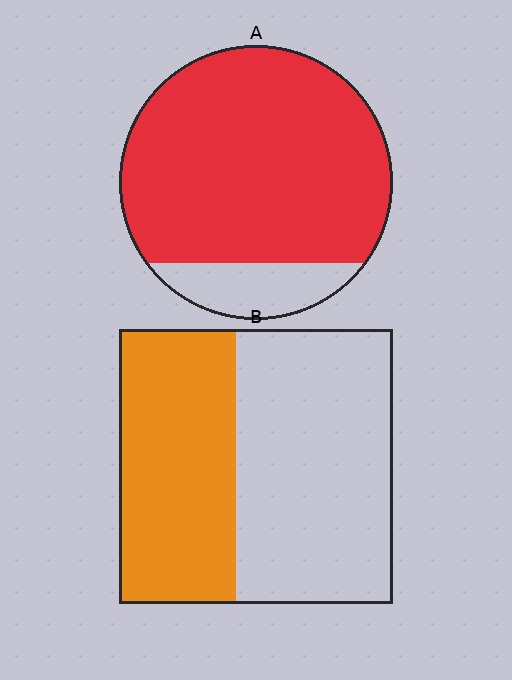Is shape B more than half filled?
No.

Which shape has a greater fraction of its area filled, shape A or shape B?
Shape A.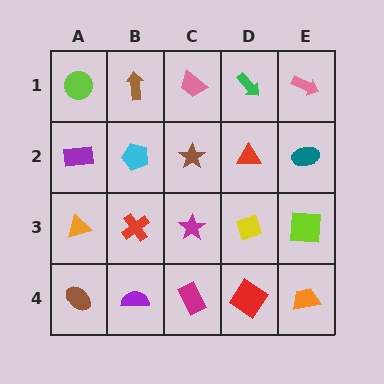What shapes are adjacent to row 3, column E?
A teal ellipse (row 2, column E), an orange trapezoid (row 4, column E), a yellow diamond (row 3, column D).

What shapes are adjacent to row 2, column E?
A pink arrow (row 1, column E), a lime square (row 3, column E), a red triangle (row 2, column D).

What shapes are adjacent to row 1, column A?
A purple rectangle (row 2, column A), a brown arrow (row 1, column B).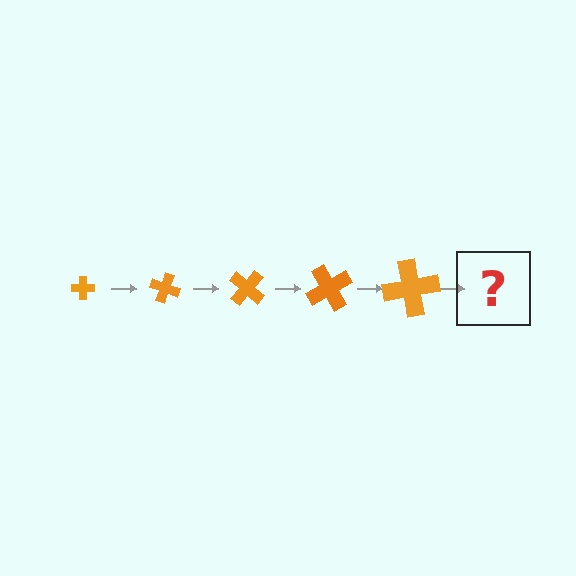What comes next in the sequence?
The next element should be a cross, larger than the previous one and rotated 100 degrees from the start.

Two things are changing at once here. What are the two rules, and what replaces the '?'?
The two rules are that the cross grows larger each step and it rotates 20 degrees each step. The '?' should be a cross, larger than the previous one and rotated 100 degrees from the start.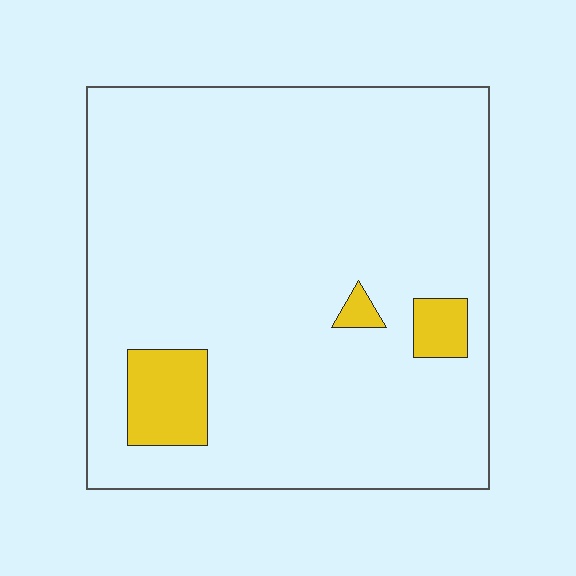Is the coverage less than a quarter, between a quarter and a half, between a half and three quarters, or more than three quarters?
Less than a quarter.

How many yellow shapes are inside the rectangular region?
3.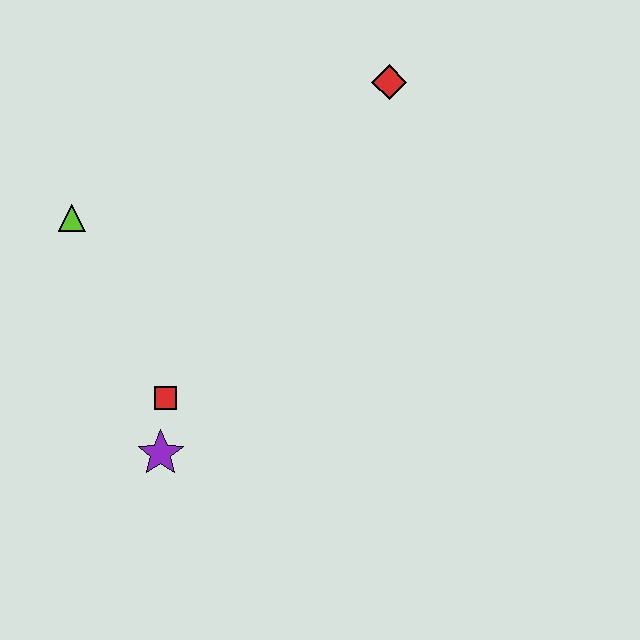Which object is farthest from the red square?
The red diamond is farthest from the red square.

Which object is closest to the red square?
The purple star is closest to the red square.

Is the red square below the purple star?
No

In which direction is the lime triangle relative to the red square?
The lime triangle is above the red square.